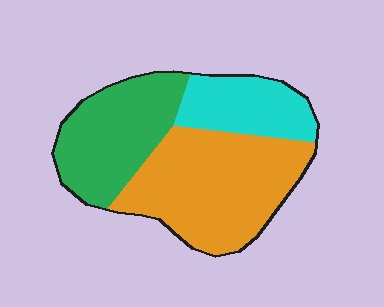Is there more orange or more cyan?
Orange.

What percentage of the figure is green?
Green covers around 30% of the figure.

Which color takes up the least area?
Cyan, at roughly 20%.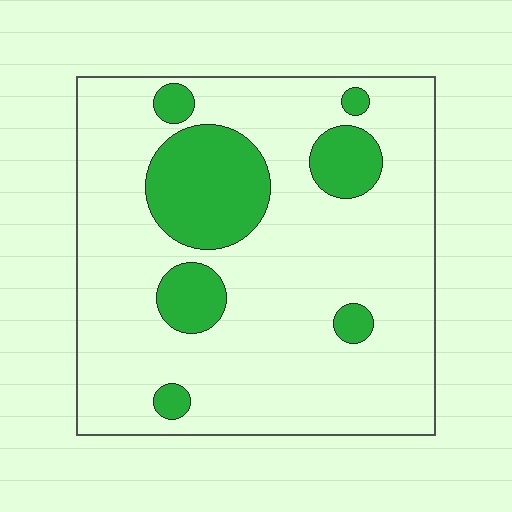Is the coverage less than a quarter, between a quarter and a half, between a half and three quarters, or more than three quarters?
Less than a quarter.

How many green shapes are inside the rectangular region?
7.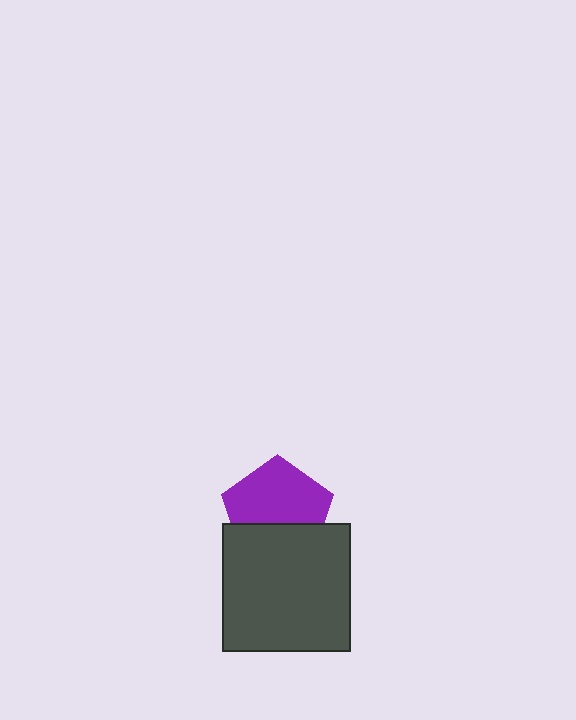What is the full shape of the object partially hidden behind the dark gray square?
The partially hidden object is a purple pentagon.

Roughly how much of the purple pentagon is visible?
About half of it is visible (roughly 63%).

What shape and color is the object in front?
The object in front is a dark gray square.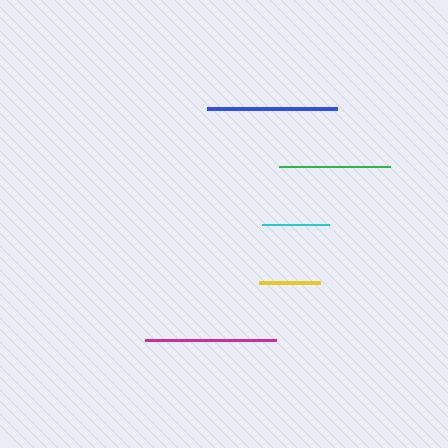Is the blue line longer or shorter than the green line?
The blue line is longer than the green line.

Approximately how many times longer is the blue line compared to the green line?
The blue line is approximately 1.2 times the length of the green line.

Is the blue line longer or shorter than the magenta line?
The magenta line is longer than the blue line.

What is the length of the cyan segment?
The cyan segment is approximately 67 pixels long.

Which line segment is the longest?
The magenta line is the longest at approximately 131 pixels.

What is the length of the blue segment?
The blue segment is approximately 130 pixels long.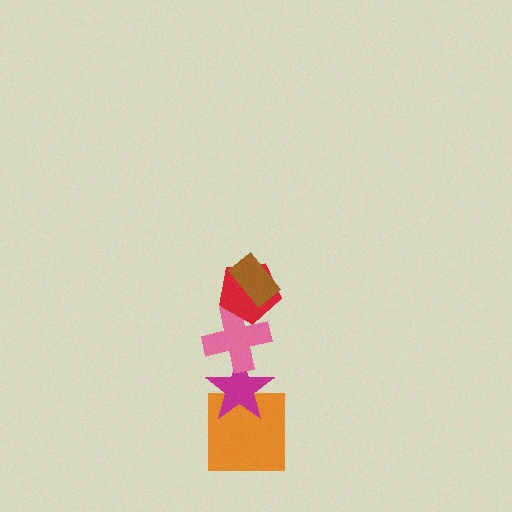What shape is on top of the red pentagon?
The brown rectangle is on top of the red pentagon.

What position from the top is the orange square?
The orange square is 5th from the top.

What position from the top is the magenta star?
The magenta star is 4th from the top.